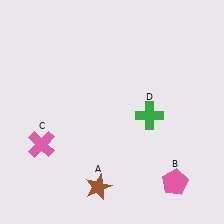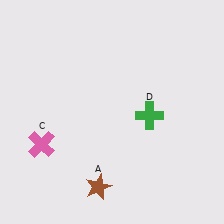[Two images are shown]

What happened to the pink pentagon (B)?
The pink pentagon (B) was removed in Image 2. It was in the bottom-right area of Image 1.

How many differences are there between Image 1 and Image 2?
There is 1 difference between the two images.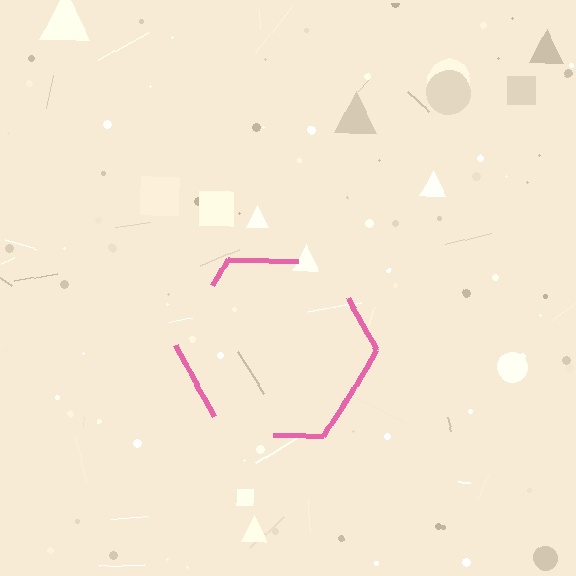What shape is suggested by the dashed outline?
The dashed outline suggests a hexagon.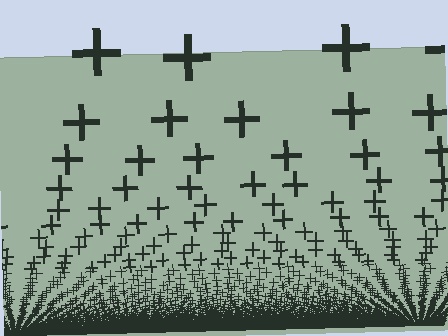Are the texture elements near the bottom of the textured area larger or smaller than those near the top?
Smaller. The gradient is inverted — elements near the bottom are smaller and denser.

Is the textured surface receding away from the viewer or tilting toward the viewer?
The surface appears to tilt toward the viewer. Texture elements get larger and sparser toward the top.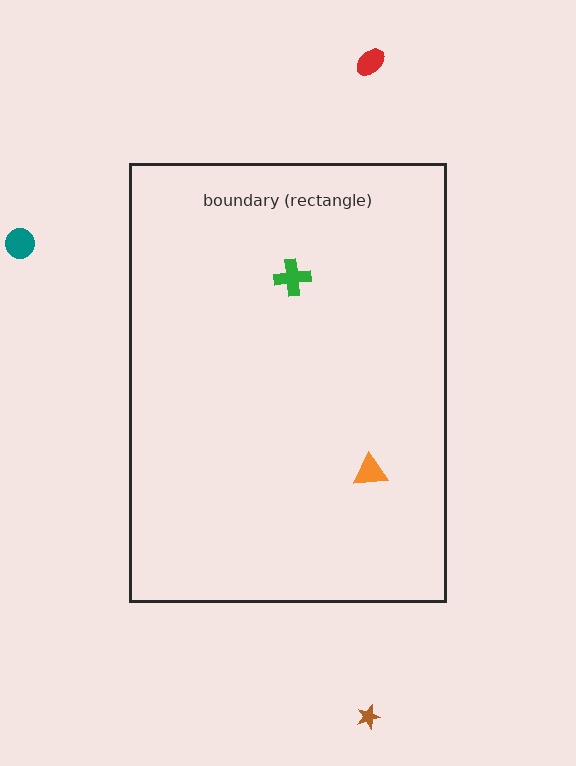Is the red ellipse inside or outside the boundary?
Outside.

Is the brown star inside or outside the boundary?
Outside.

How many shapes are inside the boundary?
2 inside, 3 outside.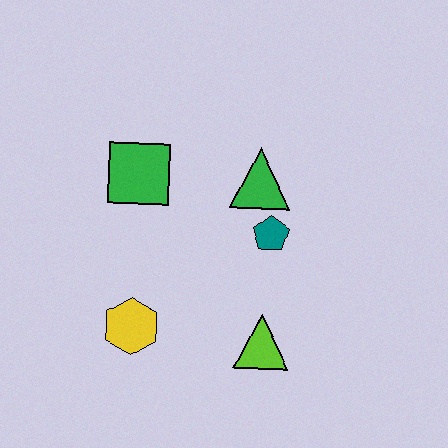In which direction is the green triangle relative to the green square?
The green triangle is to the right of the green square.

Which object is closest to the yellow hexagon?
The lime triangle is closest to the yellow hexagon.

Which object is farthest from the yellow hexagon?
The green triangle is farthest from the yellow hexagon.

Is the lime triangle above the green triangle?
No